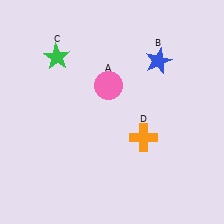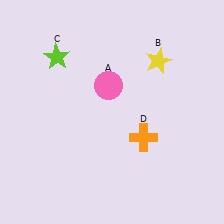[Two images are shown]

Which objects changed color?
B changed from blue to yellow. C changed from green to lime.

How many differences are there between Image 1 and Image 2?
There are 2 differences between the two images.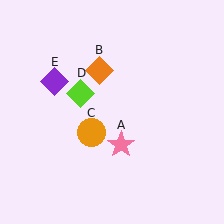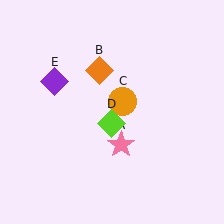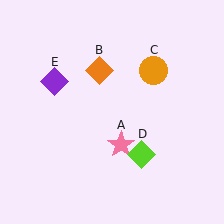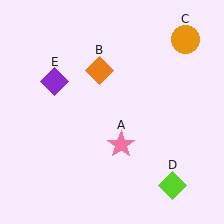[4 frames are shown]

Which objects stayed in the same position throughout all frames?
Pink star (object A) and orange diamond (object B) and purple diamond (object E) remained stationary.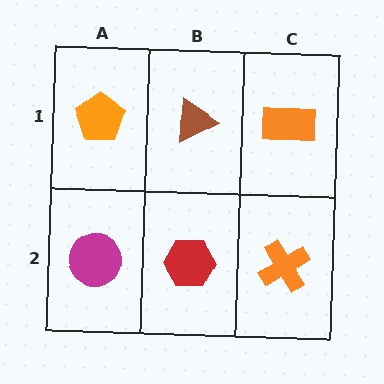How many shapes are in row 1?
3 shapes.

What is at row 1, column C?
An orange rectangle.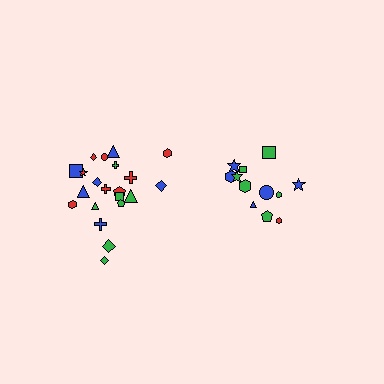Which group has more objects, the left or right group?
The left group.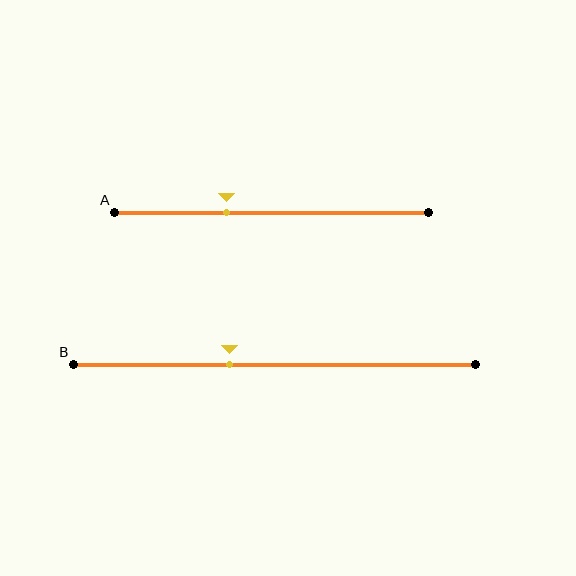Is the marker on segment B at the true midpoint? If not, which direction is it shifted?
No, the marker on segment B is shifted to the left by about 11% of the segment length.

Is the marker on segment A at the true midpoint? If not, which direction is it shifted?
No, the marker on segment A is shifted to the left by about 14% of the segment length.